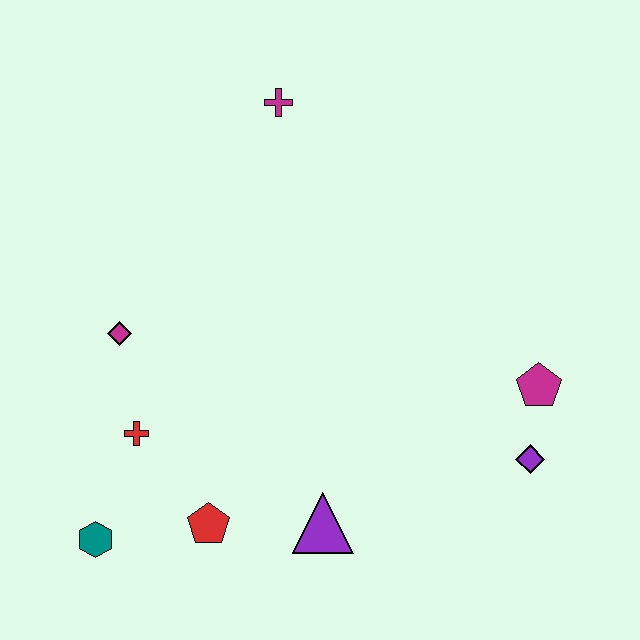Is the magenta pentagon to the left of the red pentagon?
No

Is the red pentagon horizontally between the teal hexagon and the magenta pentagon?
Yes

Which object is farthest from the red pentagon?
The magenta cross is farthest from the red pentagon.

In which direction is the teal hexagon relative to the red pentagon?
The teal hexagon is to the left of the red pentagon.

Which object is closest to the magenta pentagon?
The purple diamond is closest to the magenta pentagon.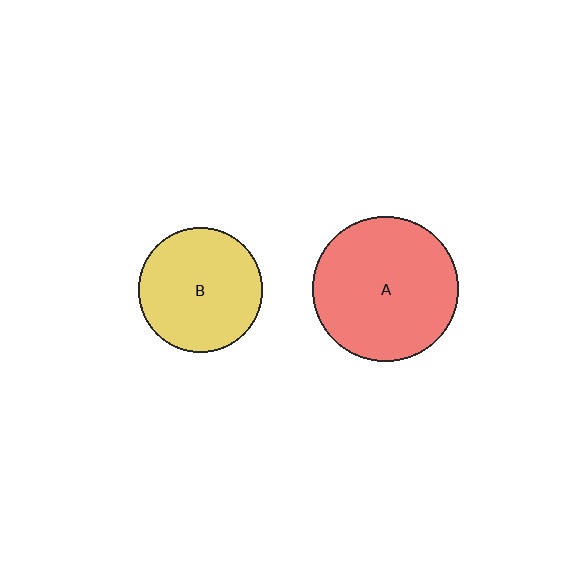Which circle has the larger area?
Circle A (red).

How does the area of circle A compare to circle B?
Approximately 1.4 times.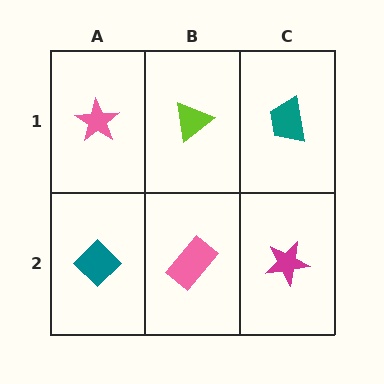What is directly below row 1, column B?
A pink rectangle.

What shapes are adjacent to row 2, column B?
A lime triangle (row 1, column B), a teal diamond (row 2, column A), a magenta star (row 2, column C).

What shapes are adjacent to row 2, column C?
A teal trapezoid (row 1, column C), a pink rectangle (row 2, column B).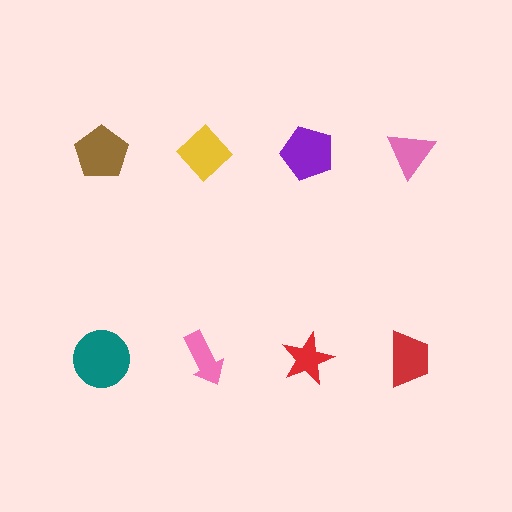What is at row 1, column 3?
A purple pentagon.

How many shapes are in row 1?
4 shapes.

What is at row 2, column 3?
A red star.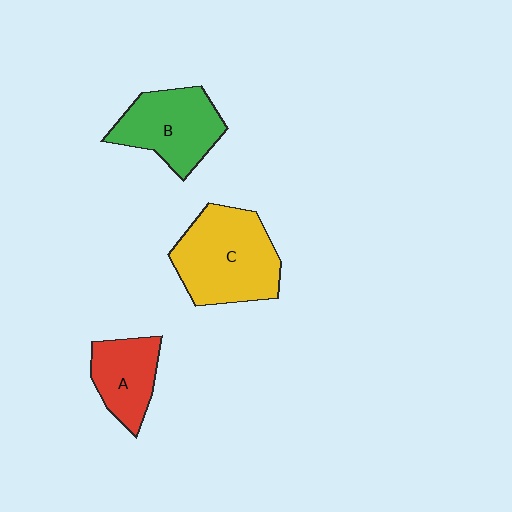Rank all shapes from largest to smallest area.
From largest to smallest: C (yellow), B (green), A (red).